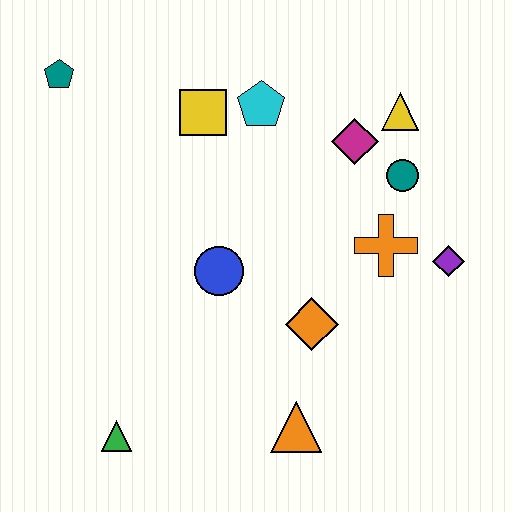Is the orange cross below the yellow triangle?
Yes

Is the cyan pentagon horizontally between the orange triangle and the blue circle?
Yes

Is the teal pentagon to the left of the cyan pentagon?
Yes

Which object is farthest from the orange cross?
The teal pentagon is farthest from the orange cross.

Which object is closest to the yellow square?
The cyan pentagon is closest to the yellow square.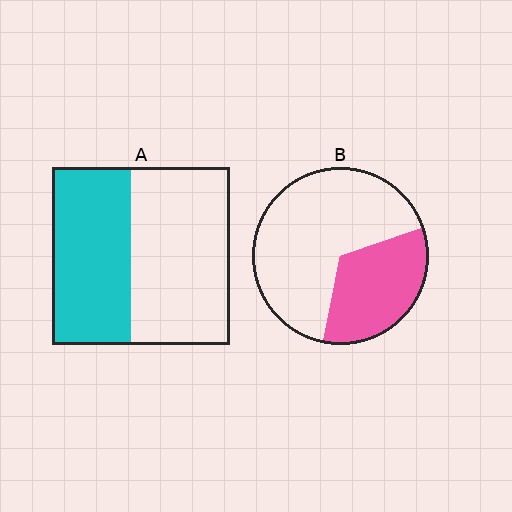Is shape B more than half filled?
No.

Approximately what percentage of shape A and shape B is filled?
A is approximately 45% and B is approximately 35%.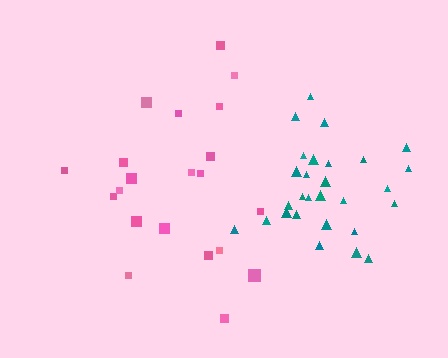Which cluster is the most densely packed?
Teal.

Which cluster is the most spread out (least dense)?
Pink.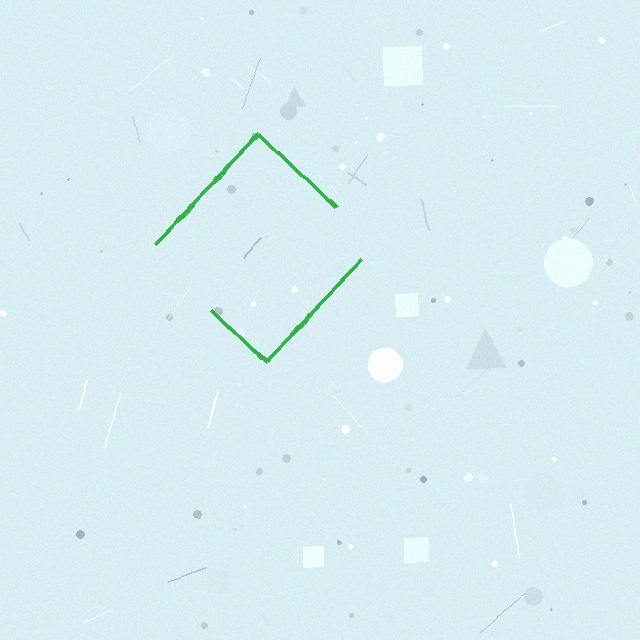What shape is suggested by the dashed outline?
The dashed outline suggests a diamond.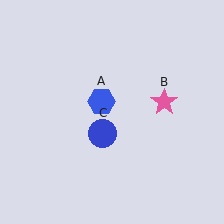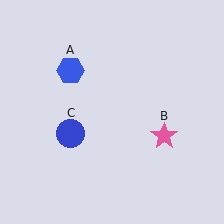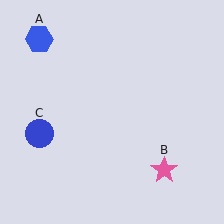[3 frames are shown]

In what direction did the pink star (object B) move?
The pink star (object B) moved down.